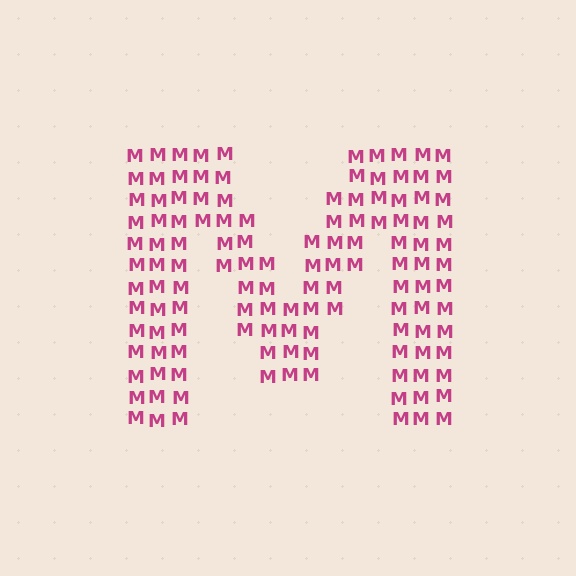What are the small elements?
The small elements are letter M's.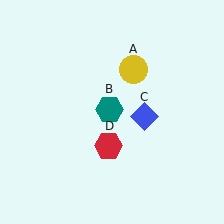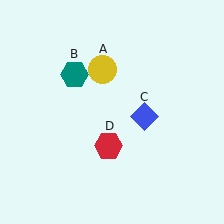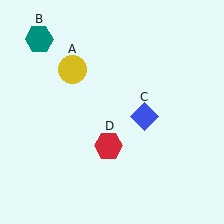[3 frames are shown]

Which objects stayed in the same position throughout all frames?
Blue diamond (object C) and red hexagon (object D) remained stationary.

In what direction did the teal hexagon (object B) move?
The teal hexagon (object B) moved up and to the left.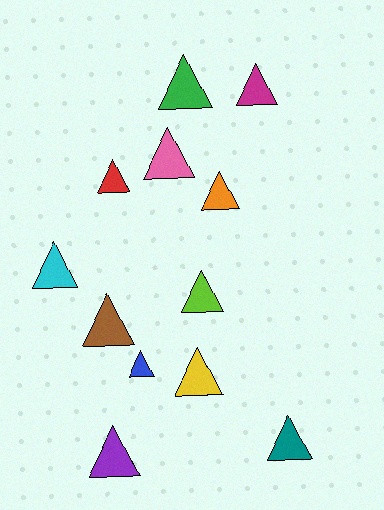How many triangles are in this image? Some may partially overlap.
There are 12 triangles.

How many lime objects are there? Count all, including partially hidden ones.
There is 1 lime object.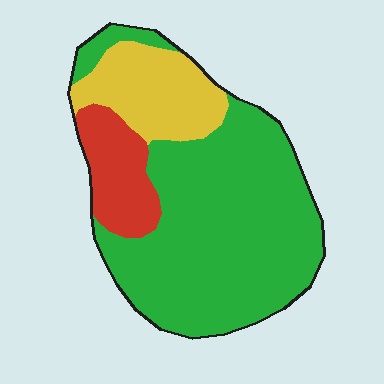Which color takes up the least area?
Red, at roughly 15%.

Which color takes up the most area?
Green, at roughly 65%.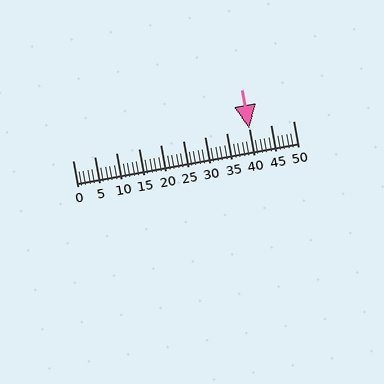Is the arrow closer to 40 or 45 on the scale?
The arrow is closer to 40.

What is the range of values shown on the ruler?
The ruler shows values from 0 to 50.